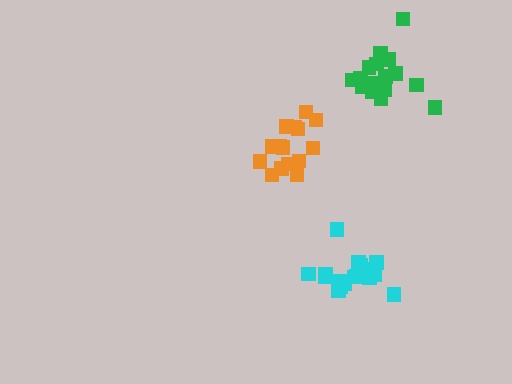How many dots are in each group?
Group 1: 18 dots, Group 2: 15 dots, Group 3: 17 dots (50 total).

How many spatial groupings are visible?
There are 3 spatial groupings.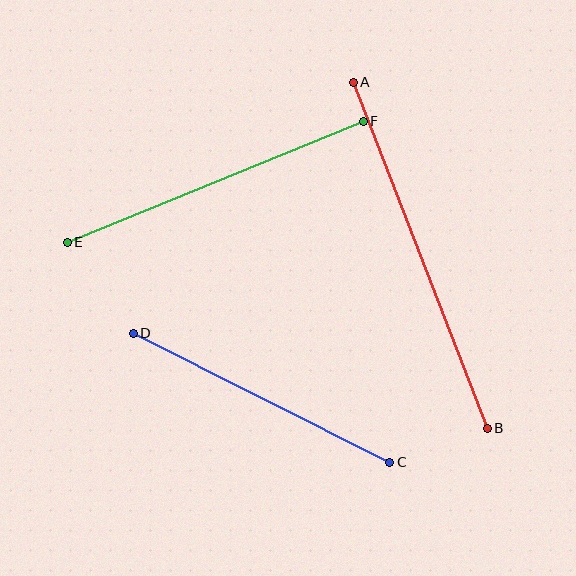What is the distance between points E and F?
The distance is approximately 320 pixels.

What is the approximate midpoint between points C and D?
The midpoint is at approximately (261, 398) pixels.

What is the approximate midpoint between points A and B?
The midpoint is at approximately (420, 255) pixels.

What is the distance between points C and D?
The distance is approximately 287 pixels.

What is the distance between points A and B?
The distance is approximately 371 pixels.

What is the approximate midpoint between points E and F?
The midpoint is at approximately (215, 182) pixels.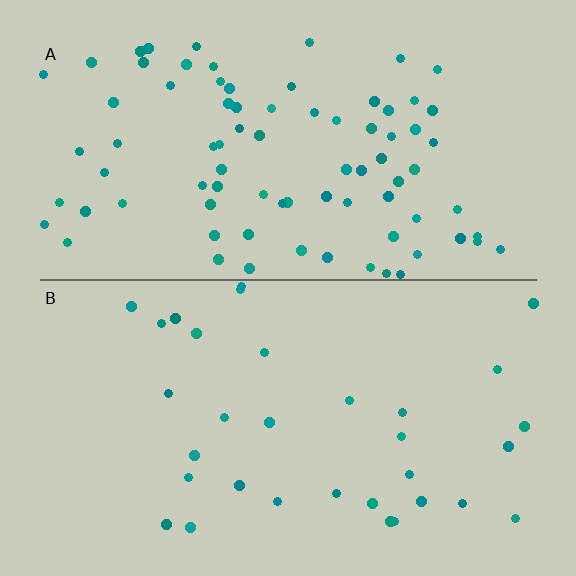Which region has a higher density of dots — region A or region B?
A (the top).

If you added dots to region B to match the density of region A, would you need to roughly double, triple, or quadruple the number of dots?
Approximately triple.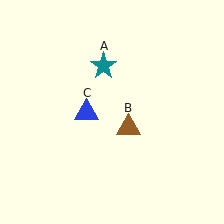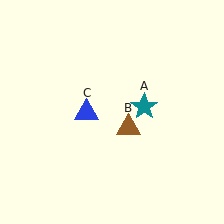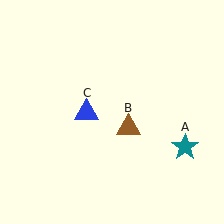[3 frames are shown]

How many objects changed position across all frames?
1 object changed position: teal star (object A).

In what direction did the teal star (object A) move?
The teal star (object A) moved down and to the right.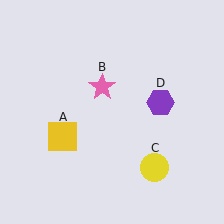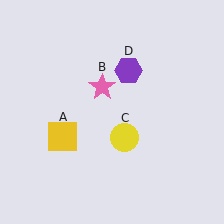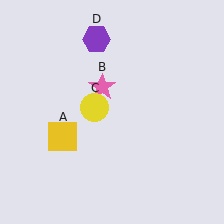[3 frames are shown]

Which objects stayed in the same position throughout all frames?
Yellow square (object A) and pink star (object B) remained stationary.